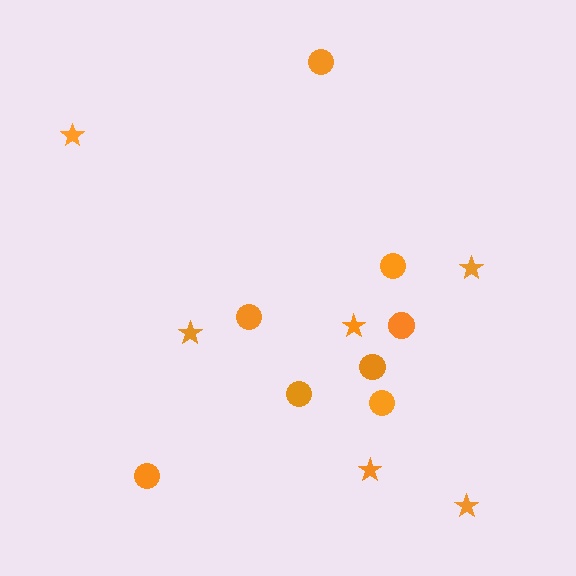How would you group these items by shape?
There are 2 groups: one group of circles (8) and one group of stars (6).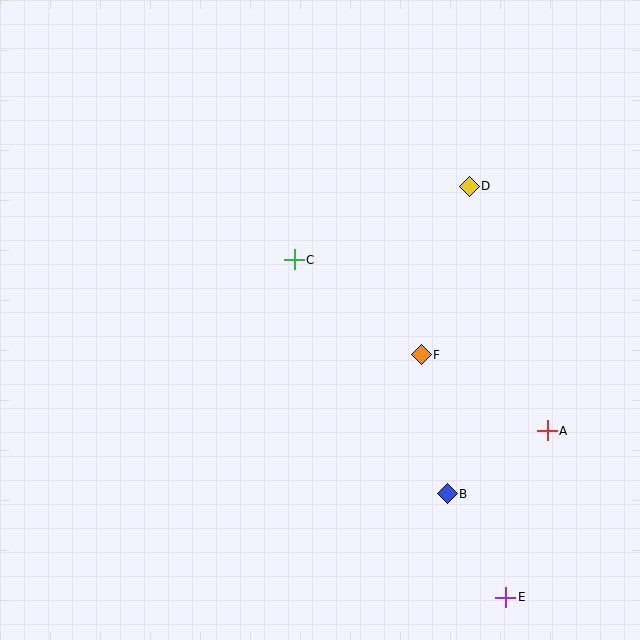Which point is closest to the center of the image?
Point C at (294, 260) is closest to the center.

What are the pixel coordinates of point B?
Point B is at (447, 494).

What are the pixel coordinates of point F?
Point F is at (421, 355).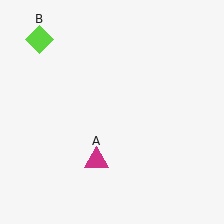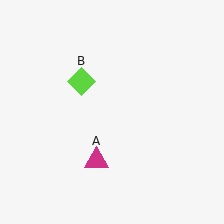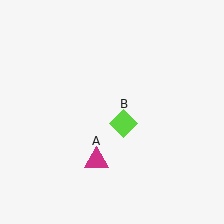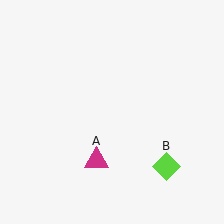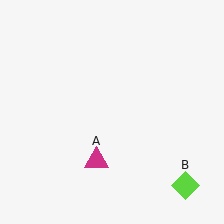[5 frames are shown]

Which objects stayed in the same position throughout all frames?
Magenta triangle (object A) remained stationary.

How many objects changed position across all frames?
1 object changed position: lime diamond (object B).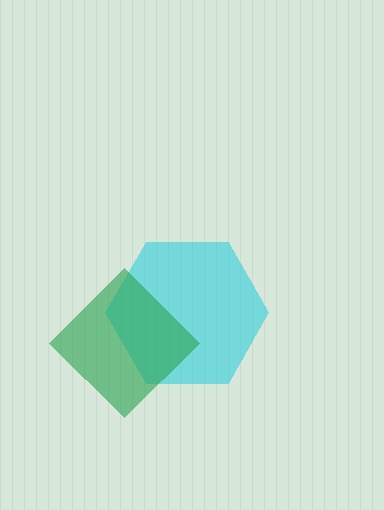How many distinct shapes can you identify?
There are 2 distinct shapes: a cyan hexagon, a green diamond.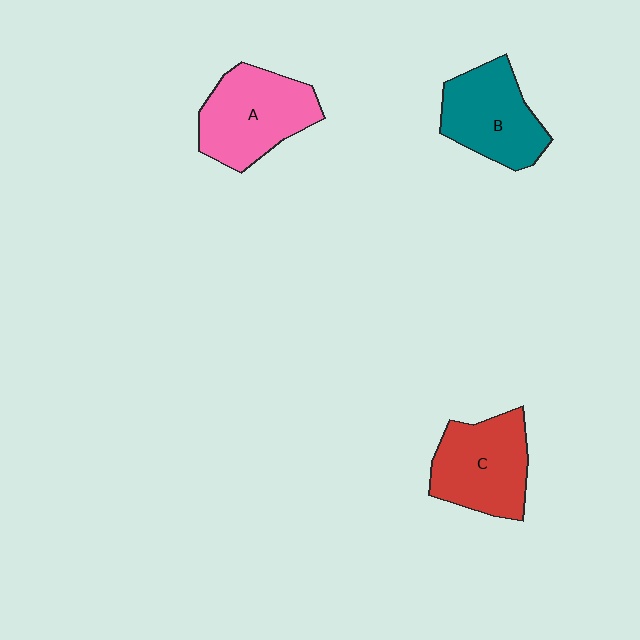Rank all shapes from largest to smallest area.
From largest to smallest: A (pink), C (red), B (teal).